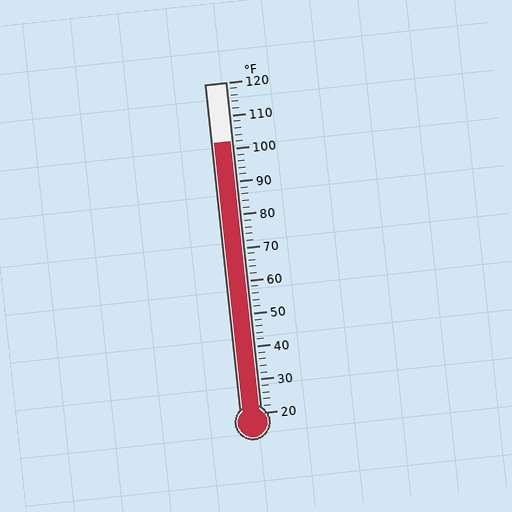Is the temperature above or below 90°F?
The temperature is above 90°F.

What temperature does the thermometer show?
The thermometer shows approximately 102°F.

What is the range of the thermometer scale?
The thermometer scale ranges from 20°F to 120°F.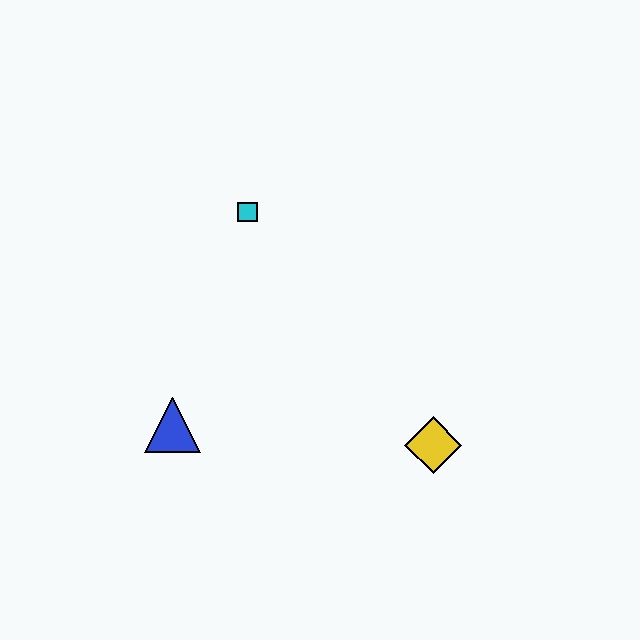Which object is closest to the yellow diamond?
The blue triangle is closest to the yellow diamond.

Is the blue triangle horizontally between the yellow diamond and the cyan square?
No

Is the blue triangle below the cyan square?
Yes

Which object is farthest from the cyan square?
The yellow diamond is farthest from the cyan square.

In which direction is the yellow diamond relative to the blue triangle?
The yellow diamond is to the right of the blue triangle.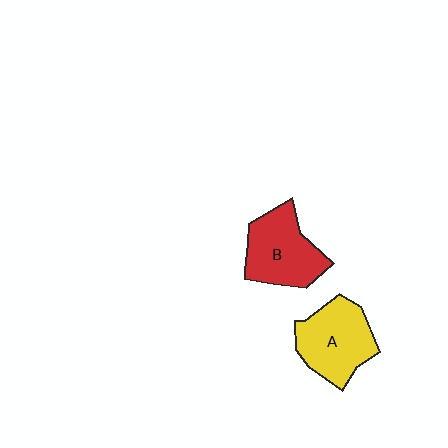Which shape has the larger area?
Shape A (yellow).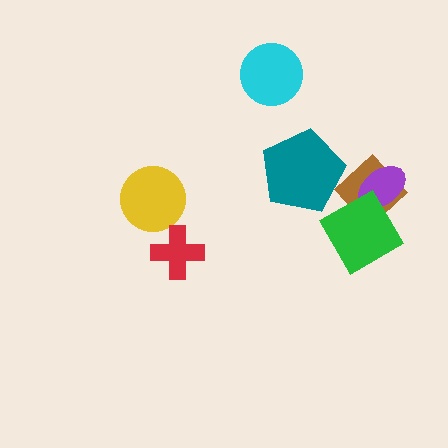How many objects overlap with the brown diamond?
3 objects overlap with the brown diamond.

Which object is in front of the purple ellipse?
The green diamond is in front of the purple ellipse.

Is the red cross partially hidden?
No, no other shape covers it.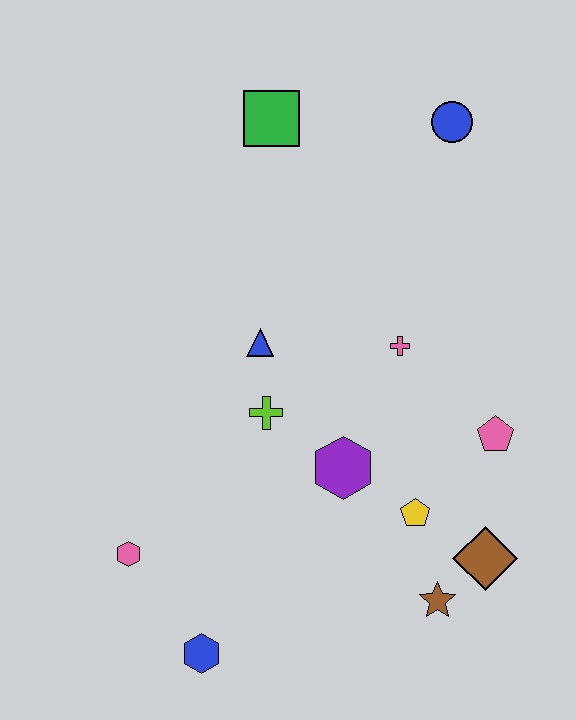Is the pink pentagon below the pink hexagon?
No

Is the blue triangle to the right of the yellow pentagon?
No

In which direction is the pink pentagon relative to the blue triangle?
The pink pentagon is to the right of the blue triangle.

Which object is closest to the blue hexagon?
The pink hexagon is closest to the blue hexagon.